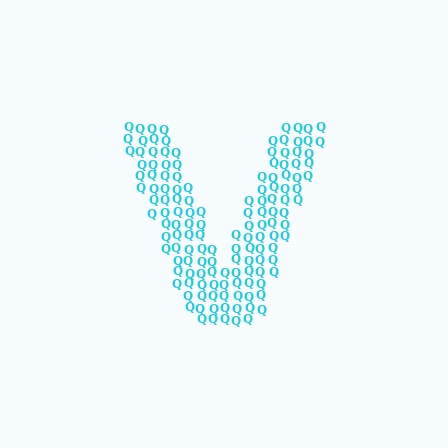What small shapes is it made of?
It is made of small letter Q's.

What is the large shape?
The large shape is the letter V.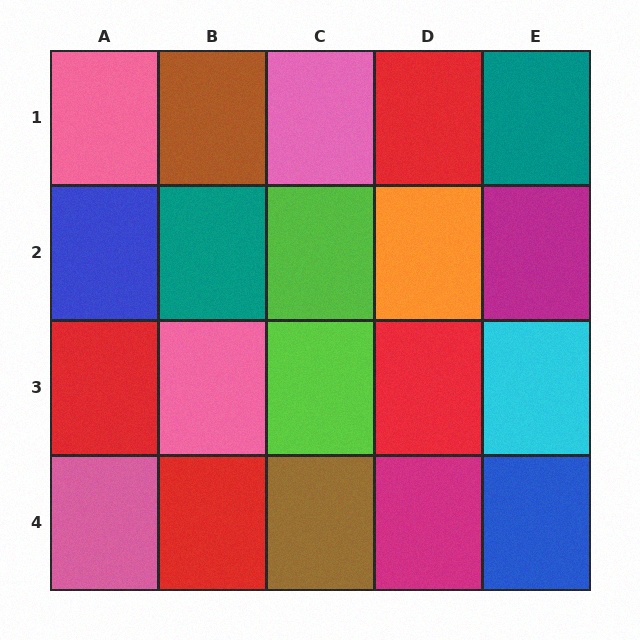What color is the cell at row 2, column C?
Lime.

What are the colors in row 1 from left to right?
Pink, brown, pink, red, teal.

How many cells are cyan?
1 cell is cyan.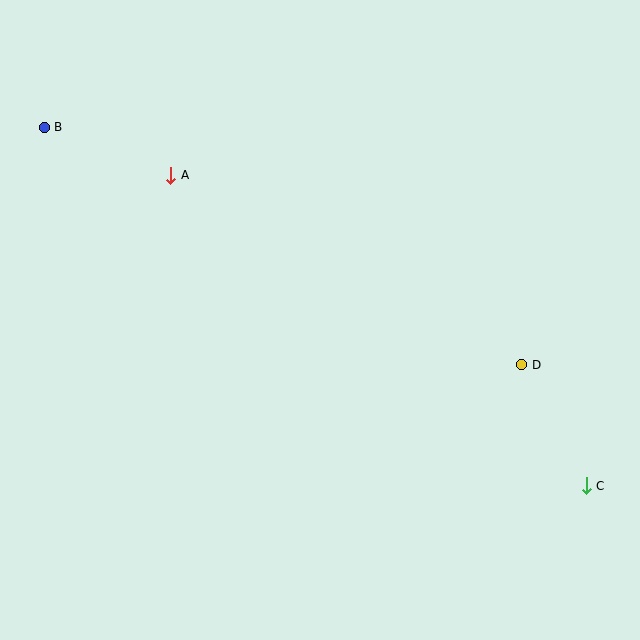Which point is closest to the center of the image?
Point D at (522, 365) is closest to the center.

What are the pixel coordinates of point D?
Point D is at (522, 365).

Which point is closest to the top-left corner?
Point B is closest to the top-left corner.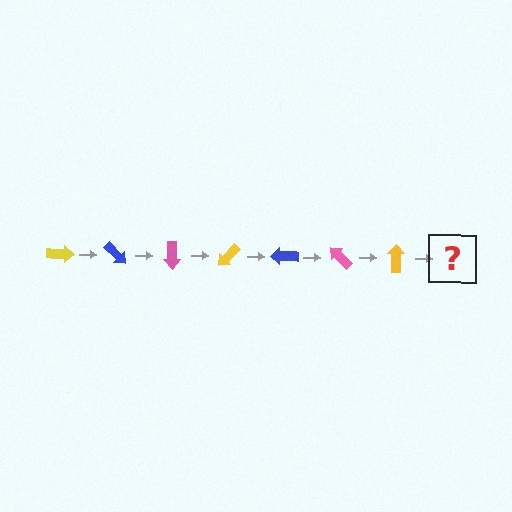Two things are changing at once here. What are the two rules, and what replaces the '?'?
The two rules are that it rotates 45 degrees each step and the color cycles through yellow, blue, and pink. The '?' should be a blue arrow, rotated 315 degrees from the start.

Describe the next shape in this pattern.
It should be a blue arrow, rotated 315 degrees from the start.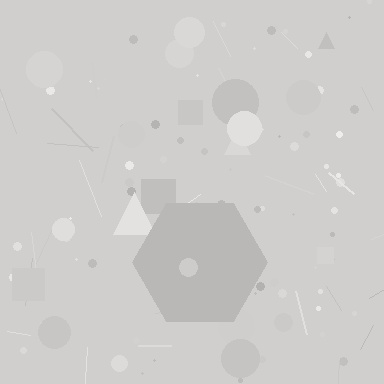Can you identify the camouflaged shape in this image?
The camouflaged shape is a hexagon.